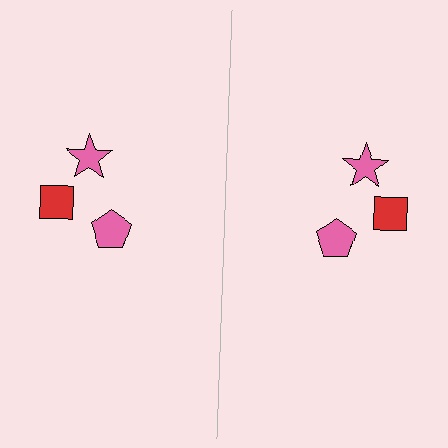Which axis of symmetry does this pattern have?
The pattern has a vertical axis of symmetry running through the center of the image.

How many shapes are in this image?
There are 6 shapes in this image.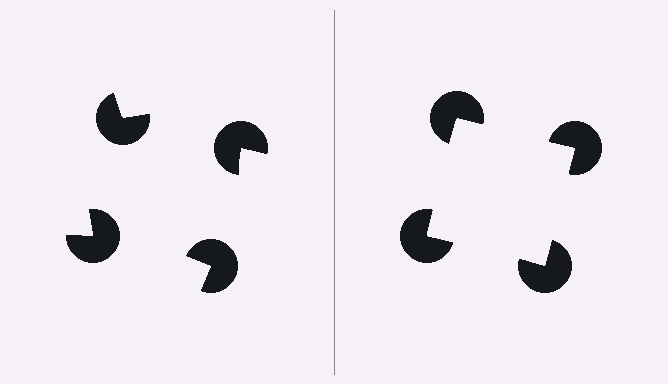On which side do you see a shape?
An illusory square appears on the right side. On the left side the wedge cuts are rotated, so no coherent shape forms.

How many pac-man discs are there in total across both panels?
8 — 4 on each side.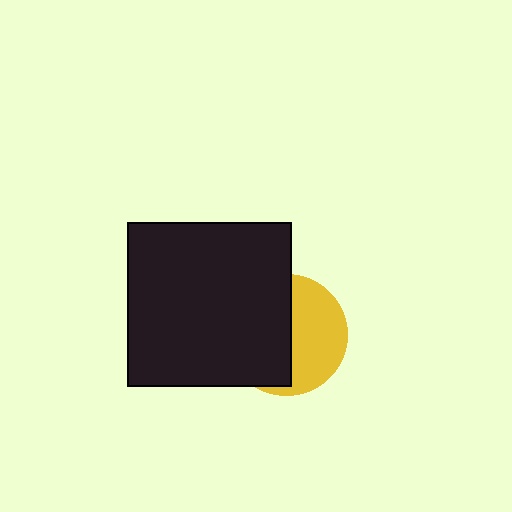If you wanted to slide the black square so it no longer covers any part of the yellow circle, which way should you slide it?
Slide it left — that is the most direct way to separate the two shapes.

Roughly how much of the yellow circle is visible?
About half of it is visible (roughly 47%).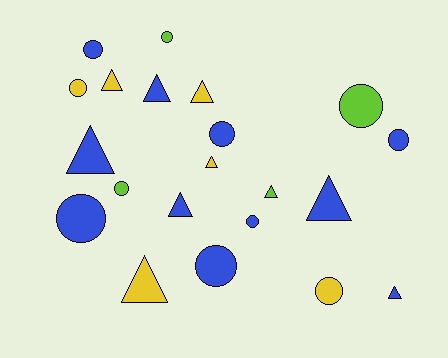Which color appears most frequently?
Blue, with 11 objects.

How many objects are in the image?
There are 21 objects.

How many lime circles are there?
There are 3 lime circles.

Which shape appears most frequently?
Circle, with 11 objects.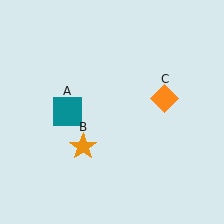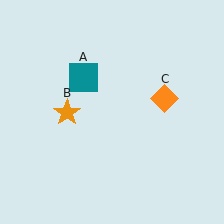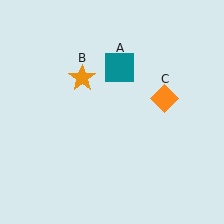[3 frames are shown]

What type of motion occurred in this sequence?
The teal square (object A), orange star (object B) rotated clockwise around the center of the scene.